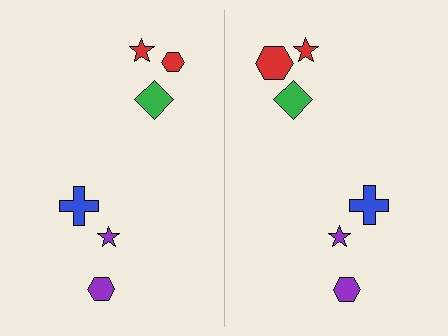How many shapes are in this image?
There are 12 shapes in this image.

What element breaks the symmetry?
The red hexagon on the right side has a different size than its mirror counterpart.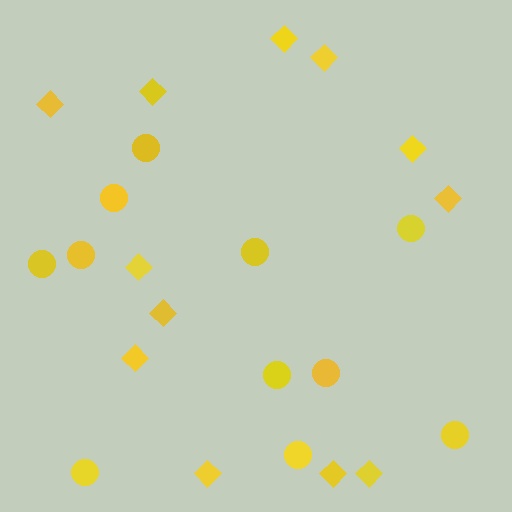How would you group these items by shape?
There are 2 groups: one group of diamonds (12) and one group of circles (11).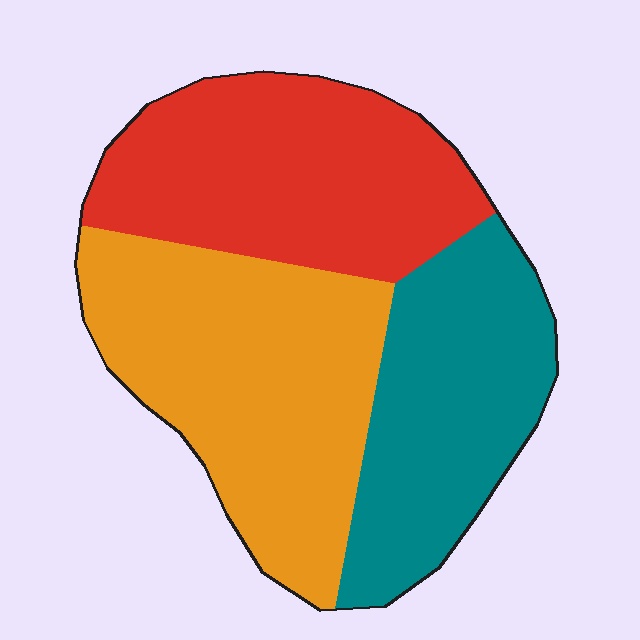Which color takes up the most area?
Orange, at roughly 40%.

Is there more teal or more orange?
Orange.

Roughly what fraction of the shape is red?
Red covers around 35% of the shape.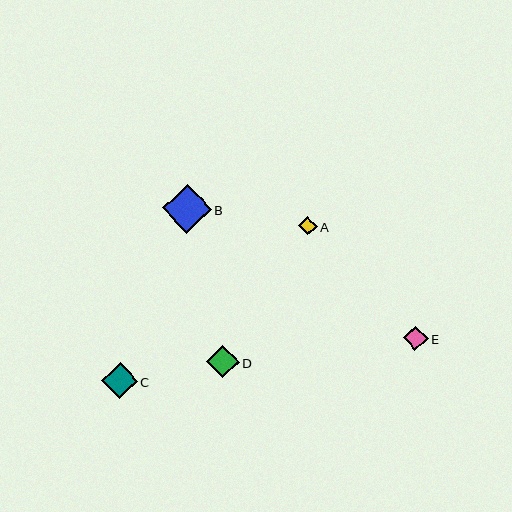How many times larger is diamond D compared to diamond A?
Diamond D is approximately 1.7 times the size of diamond A.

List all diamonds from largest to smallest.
From largest to smallest: B, C, D, E, A.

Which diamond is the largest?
Diamond B is the largest with a size of approximately 49 pixels.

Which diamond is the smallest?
Diamond A is the smallest with a size of approximately 19 pixels.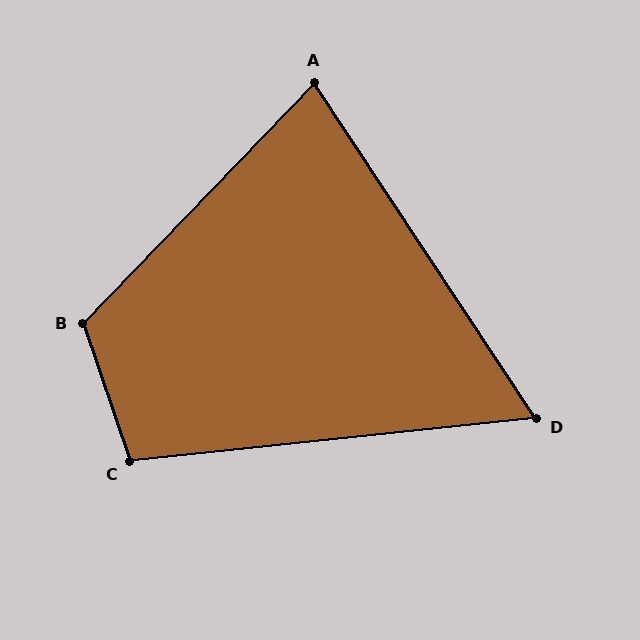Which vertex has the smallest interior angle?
D, at approximately 63 degrees.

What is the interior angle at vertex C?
Approximately 103 degrees (obtuse).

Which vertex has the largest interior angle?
B, at approximately 117 degrees.